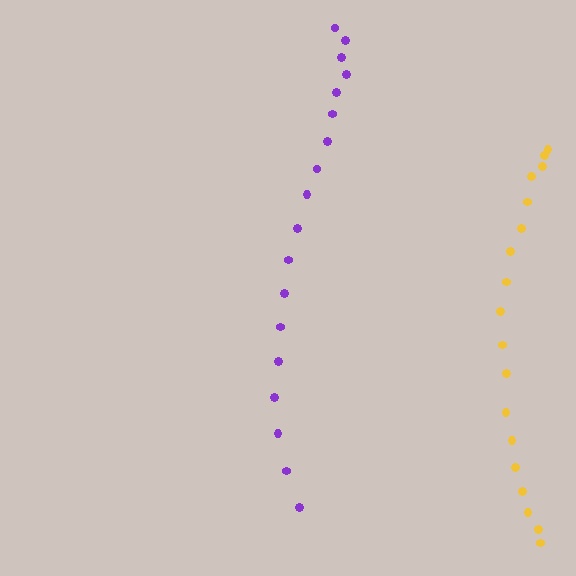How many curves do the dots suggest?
There are 2 distinct paths.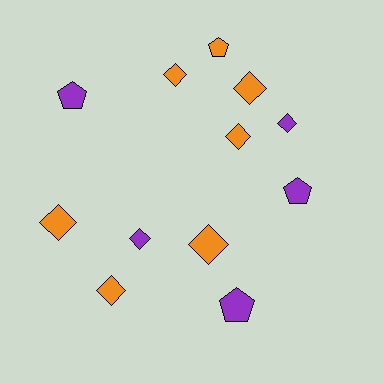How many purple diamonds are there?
There are 2 purple diamonds.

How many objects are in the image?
There are 12 objects.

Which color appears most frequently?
Orange, with 7 objects.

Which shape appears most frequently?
Diamond, with 8 objects.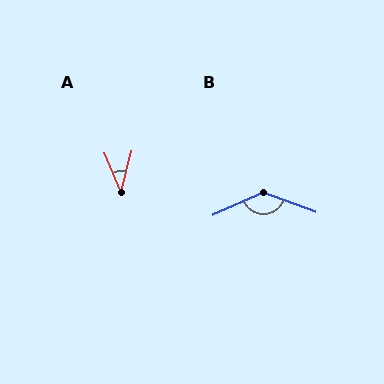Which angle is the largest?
B, at approximately 135 degrees.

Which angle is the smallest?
A, at approximately 36 degrees.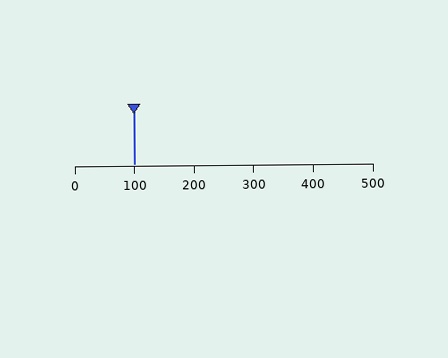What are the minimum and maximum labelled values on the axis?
The axis runs from 0 to 500.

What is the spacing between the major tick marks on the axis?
The major ticks are spaced 100 apart.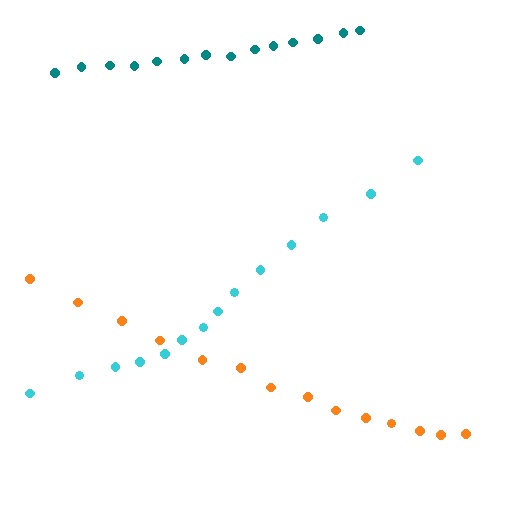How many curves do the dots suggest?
There are 3 distinct paths.